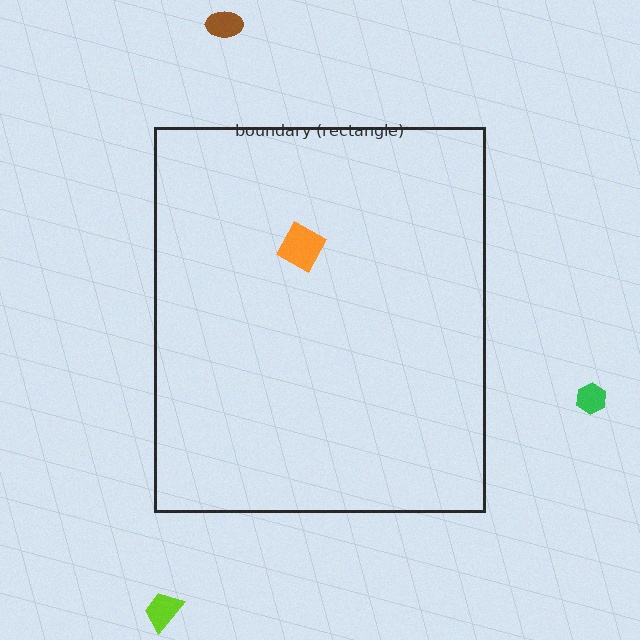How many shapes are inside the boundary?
1 inside, 3 outside.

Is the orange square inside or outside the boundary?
Inside.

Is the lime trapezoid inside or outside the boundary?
Outside.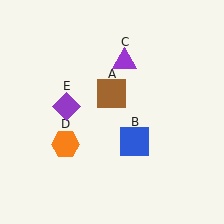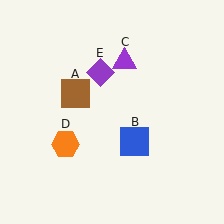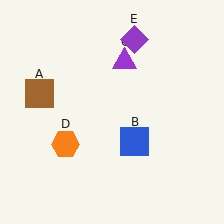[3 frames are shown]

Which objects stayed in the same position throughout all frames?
Blue square (object B) and purple triangle (object C) and orange hexagon (object D) remained stationary.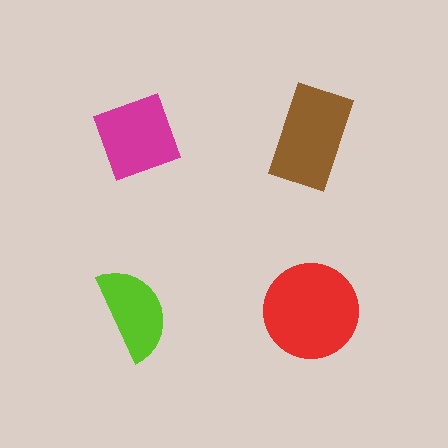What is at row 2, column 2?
A red circle.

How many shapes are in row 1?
2 shapes.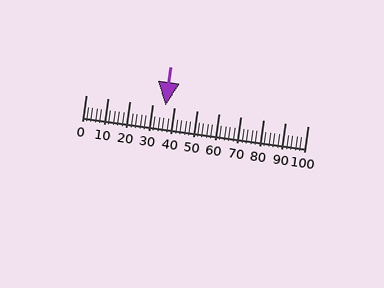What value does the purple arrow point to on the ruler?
The purple arrow points to approximately 36.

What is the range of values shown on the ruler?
The ruler shows values from 0 to 100.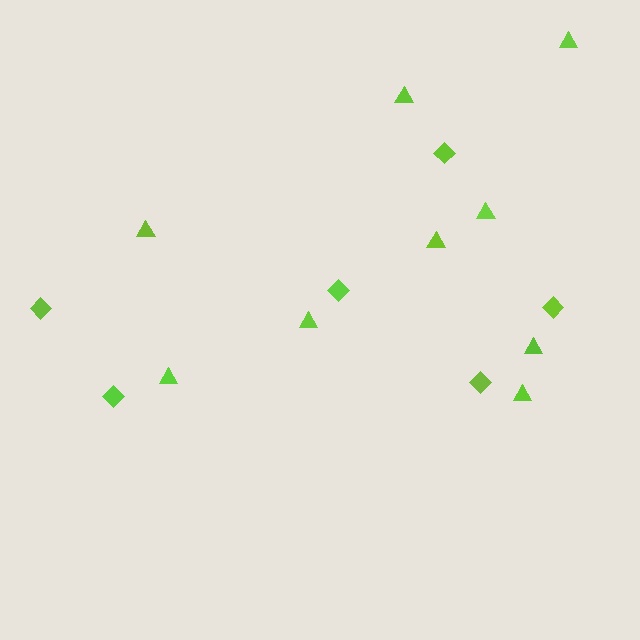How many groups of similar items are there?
There are 2 groups: one group of triangles (9) and one group of diamonds (6).